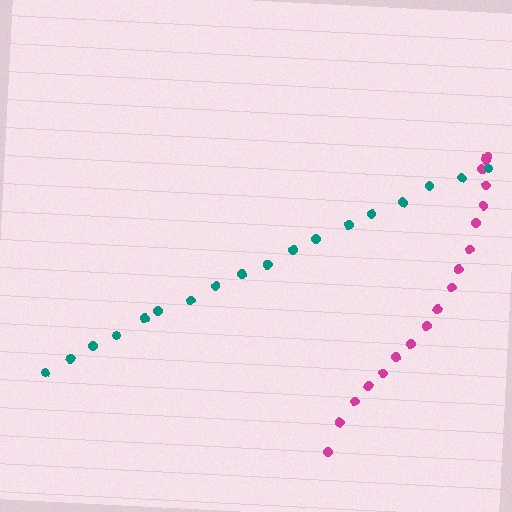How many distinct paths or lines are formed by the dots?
There are 2 distinct paths.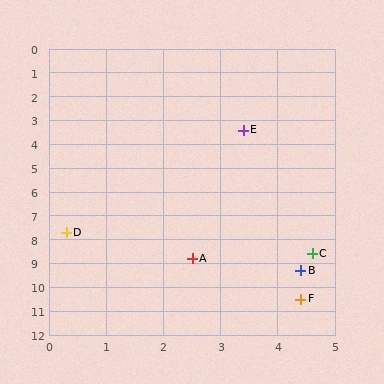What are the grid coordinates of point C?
Point C is at approximately (4.6, 8.6).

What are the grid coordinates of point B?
Point B is at approximately (4.4, 9.3).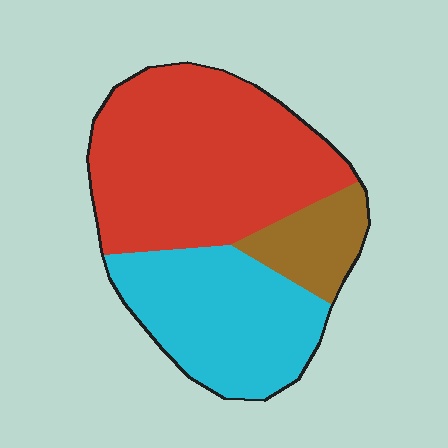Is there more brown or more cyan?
Cyan.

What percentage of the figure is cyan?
Cyan covers 34% of the figure.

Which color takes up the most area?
Red, at roughly 55%.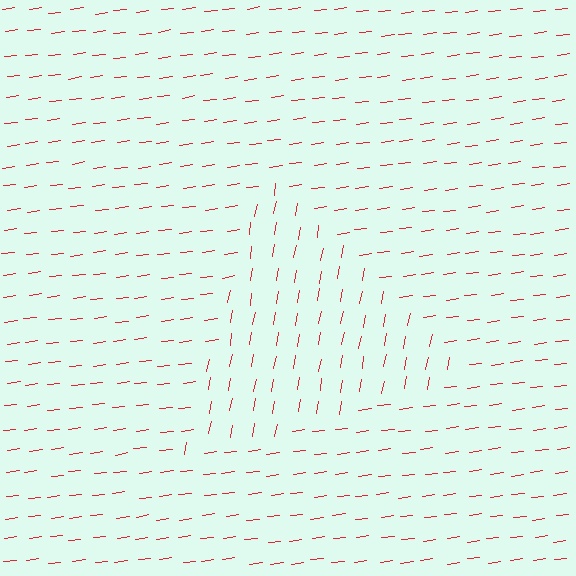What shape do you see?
I see a triangle.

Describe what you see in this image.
The image is filled with small red line segments. A triangle region in the image has lines oriented differently from the surrounding lines, creating a visible texture boundary.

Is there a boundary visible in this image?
Yes, there is a texture boundary formed by a change in line orientation.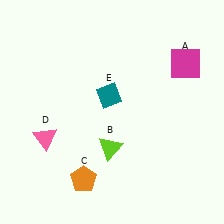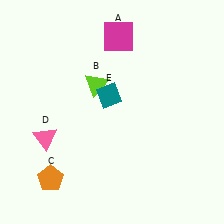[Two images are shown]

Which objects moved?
The objects that moved are: the magenta square (A), the lime triangle (B), the orange pentagon (C).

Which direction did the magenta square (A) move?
The magenta square (A) moved left.